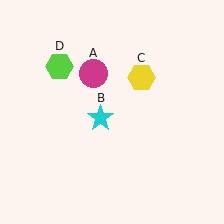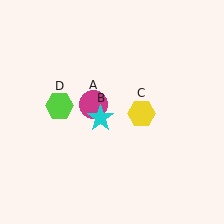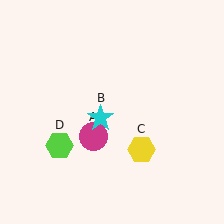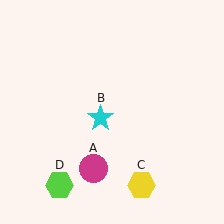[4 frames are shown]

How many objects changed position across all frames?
3 objects changed position: magenta circle (object A), yellow hexagon (object C), lime hexagon (object D).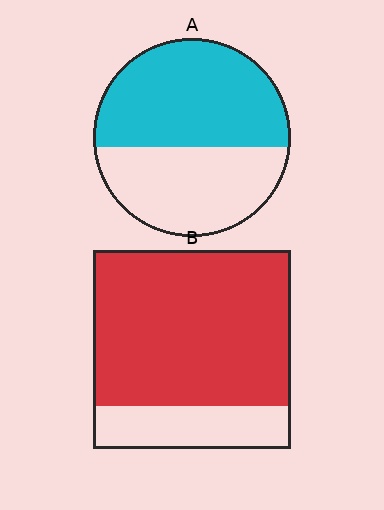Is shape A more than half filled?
Yes.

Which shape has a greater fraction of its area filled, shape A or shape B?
Shape B.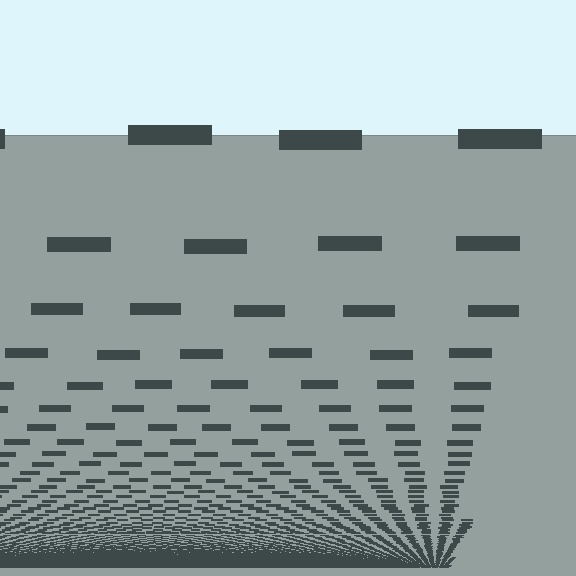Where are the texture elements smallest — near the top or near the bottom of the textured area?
Near the bottom.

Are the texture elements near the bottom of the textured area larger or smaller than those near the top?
Smaller. The gradient is inverted — elements near the bottom are smaller and denser.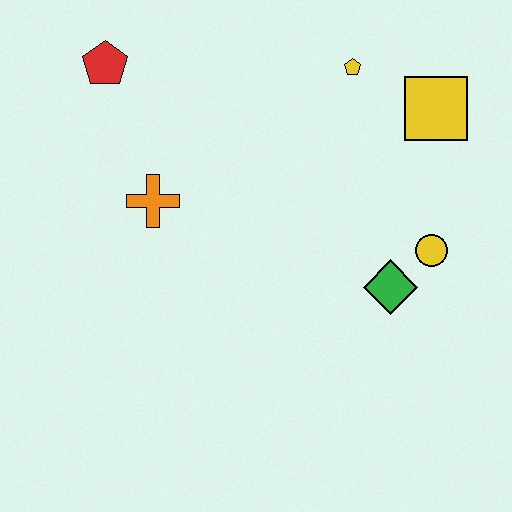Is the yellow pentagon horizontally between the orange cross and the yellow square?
Yes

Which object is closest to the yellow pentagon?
The yellow square is closest to the yellow pentagon.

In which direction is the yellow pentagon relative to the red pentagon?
The yellow pentagon is to the right of the red pentagon.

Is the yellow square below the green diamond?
No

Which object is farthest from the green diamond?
The red pentagon is farthest from the green diamond.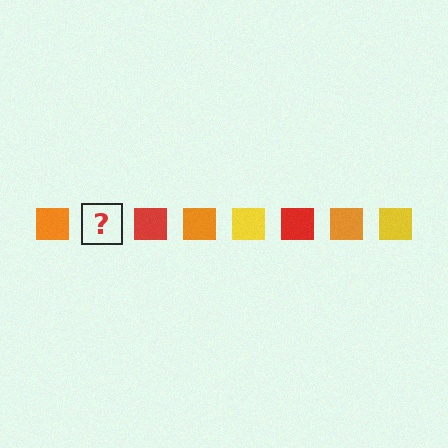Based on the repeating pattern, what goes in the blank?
The blank should be a yellow square.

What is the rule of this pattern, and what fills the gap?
The rule is that the pattern cycles through orange, yellow, red squares. The gap should be filled with a yellow square.